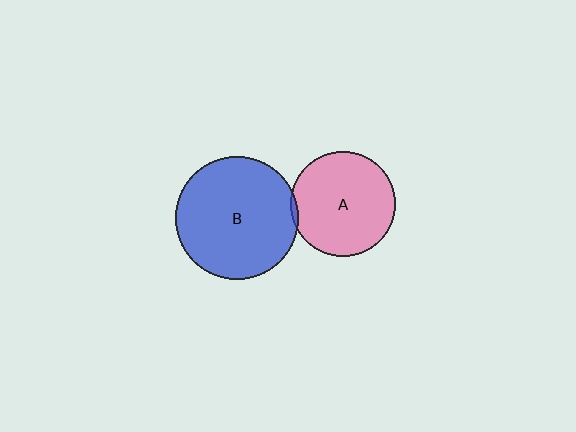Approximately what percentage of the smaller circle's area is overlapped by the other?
Approximately 5%.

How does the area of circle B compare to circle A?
Approximately 1.4 times.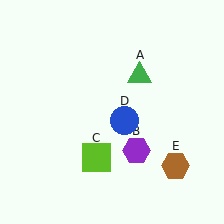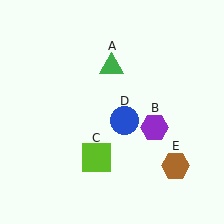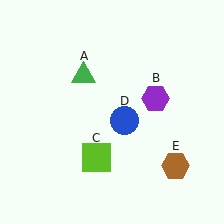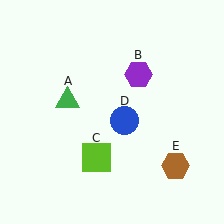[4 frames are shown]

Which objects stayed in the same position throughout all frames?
Lime square (object C) and blue circle (object D) and brown hexagon (object E) remained stationary.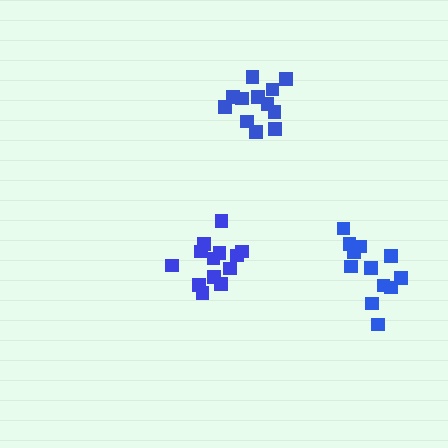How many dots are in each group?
Group 1: 12 dots, Group 2: 13 dots, Group 3: 12 dots (37 total).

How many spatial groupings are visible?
There are 3 spatial groupings.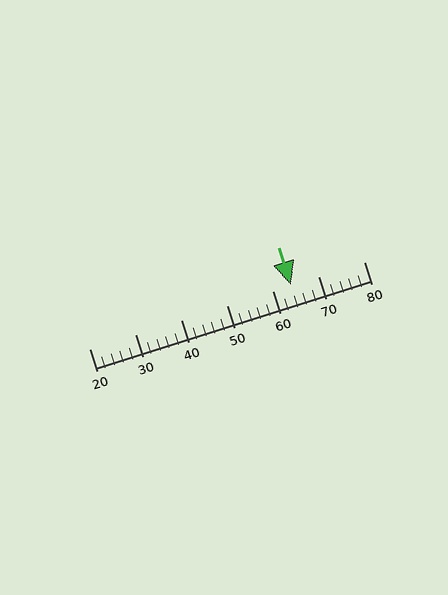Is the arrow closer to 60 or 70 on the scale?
The arrow is closer to 60.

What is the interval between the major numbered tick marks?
The major tick marks are spaced 10 units apart.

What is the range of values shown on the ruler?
The ruler shows values from 20 to 80.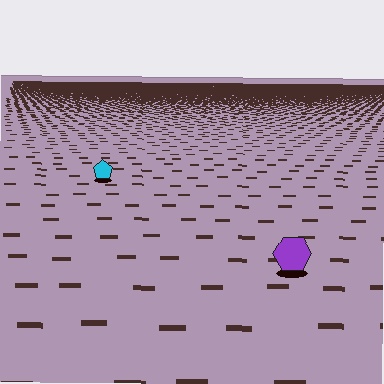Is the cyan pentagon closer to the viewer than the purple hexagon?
No. The purple hexagon is closer — you can tell from the texture gradient: the ground texture is coarser near it.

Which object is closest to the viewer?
The purple hexagon is closest. The texture marks near it are larger and more spread out.